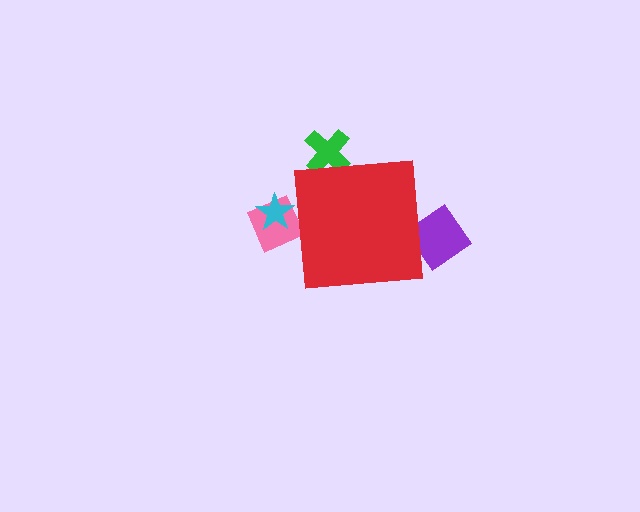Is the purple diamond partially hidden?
Yes, the purple diamond is partially hidden behind the red square.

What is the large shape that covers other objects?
A red square.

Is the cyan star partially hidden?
Yes, the cyan star is partially hidden behind the red square.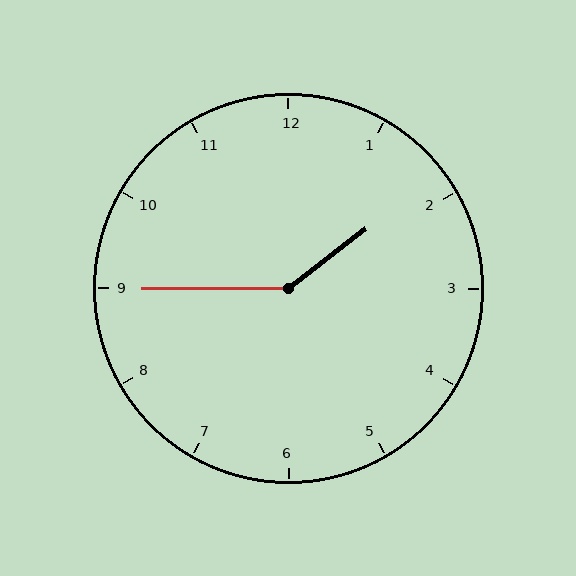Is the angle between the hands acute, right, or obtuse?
It is obtuse.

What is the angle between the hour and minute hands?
Approximately 142 degrees.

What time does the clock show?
1:45.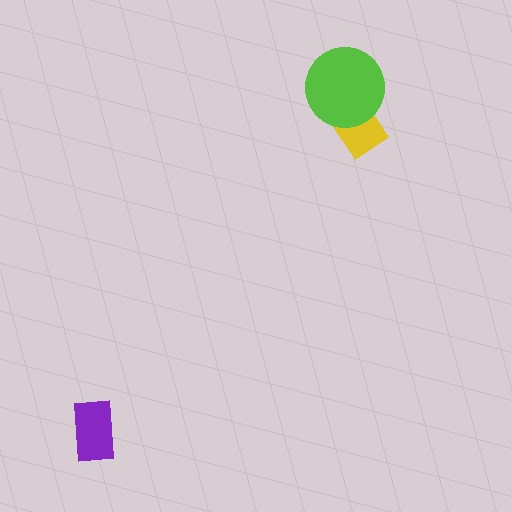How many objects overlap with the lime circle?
1 object overlaps with the lime circle.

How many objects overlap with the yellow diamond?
1 object overlaps with the yellow diamond.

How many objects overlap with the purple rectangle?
0 objects overlap with the purple rectangle.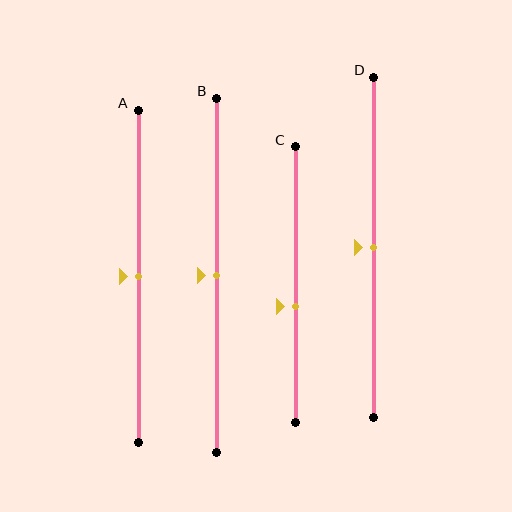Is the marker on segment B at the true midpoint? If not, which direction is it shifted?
Yes, the marker on segment B is at the true midpoint.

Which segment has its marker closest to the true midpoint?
Segment A has its marker closest to the true midpoint.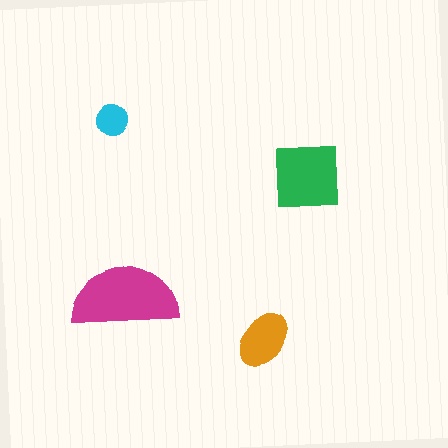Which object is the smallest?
The cyan circle.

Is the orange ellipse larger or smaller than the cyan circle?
Larger.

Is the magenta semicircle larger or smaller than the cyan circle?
Larger.